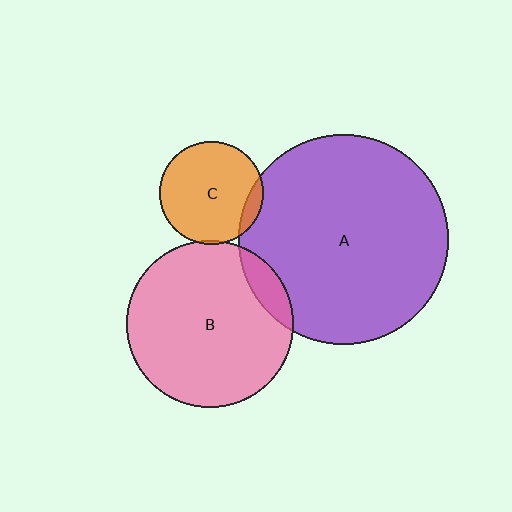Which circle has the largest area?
Circle A (purple).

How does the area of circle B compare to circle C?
Approximately 2.6 times.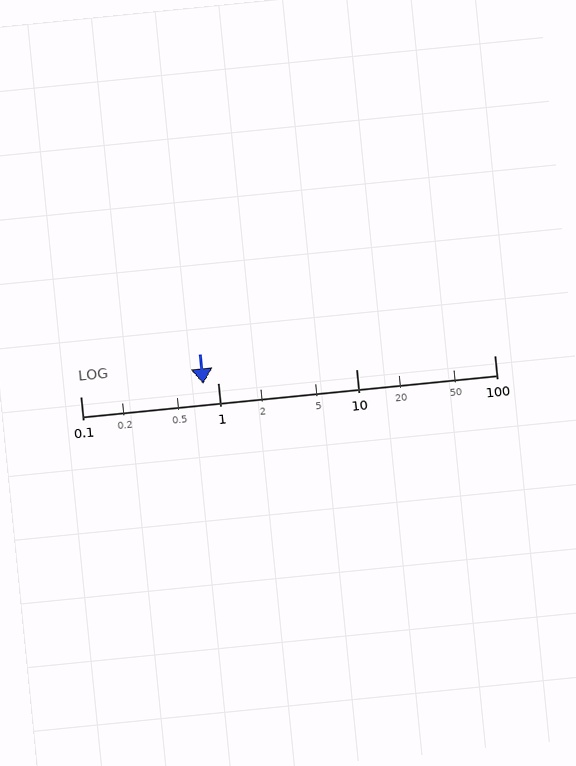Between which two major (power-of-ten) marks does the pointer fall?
The pointer is between 0.1 and 1.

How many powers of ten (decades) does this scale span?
The scale spans 3 decades, from 0.1 to 100.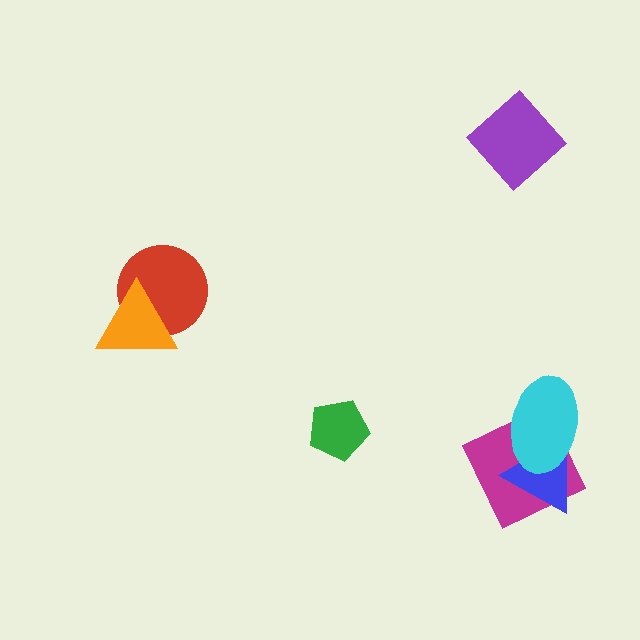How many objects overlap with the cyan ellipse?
2 objects overlap with the cyan ellipse.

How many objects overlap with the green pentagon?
0 objects overlap with the green pentagon.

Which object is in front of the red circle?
The orange triangle is in front of the red circle.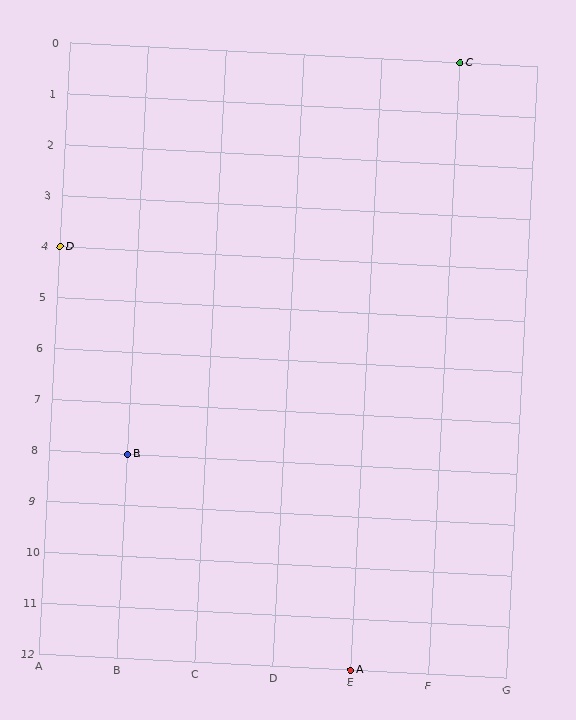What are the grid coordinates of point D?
Point D is at grid coordinates (A, 4).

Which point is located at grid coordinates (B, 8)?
Point B is at (B, 8).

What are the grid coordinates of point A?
Point A is at grid coordinates (E, 12).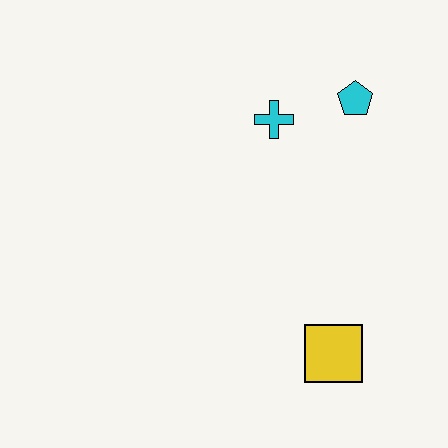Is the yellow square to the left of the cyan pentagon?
Yes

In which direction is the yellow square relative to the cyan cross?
The yellow square is below the cyan cross.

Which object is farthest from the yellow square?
The cyan pentagon is farthest from the yellow square.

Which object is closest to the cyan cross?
The cyan pentagon is closest to the cyan cross.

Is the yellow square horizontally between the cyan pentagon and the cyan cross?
Yes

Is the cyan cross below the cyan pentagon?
Yes